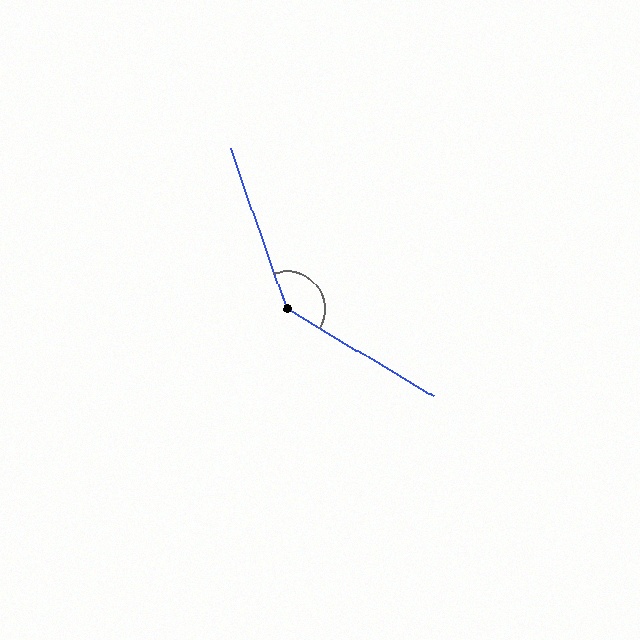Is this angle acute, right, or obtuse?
It is obtuse.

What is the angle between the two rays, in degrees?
Approximately 140 degrees.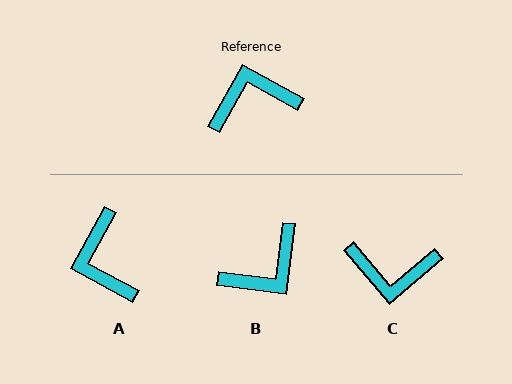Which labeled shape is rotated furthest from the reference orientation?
C, about 159 degrees away.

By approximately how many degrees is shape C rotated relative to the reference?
Approximately 159 degrees counter-clockwise.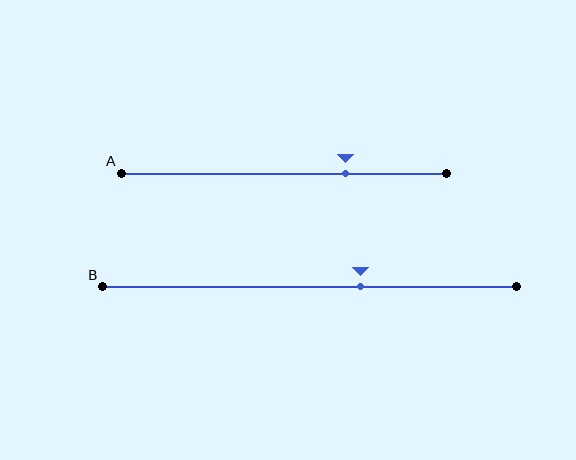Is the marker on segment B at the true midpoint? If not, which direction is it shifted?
No, the marker on segment B is shifted to the right by about 12% of the segment length.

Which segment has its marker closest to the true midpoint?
Segment B has its marker closest to the true midpoint.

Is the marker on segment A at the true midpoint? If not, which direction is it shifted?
No, the marker on segment A is shifted to the right by about 19% of the segment length.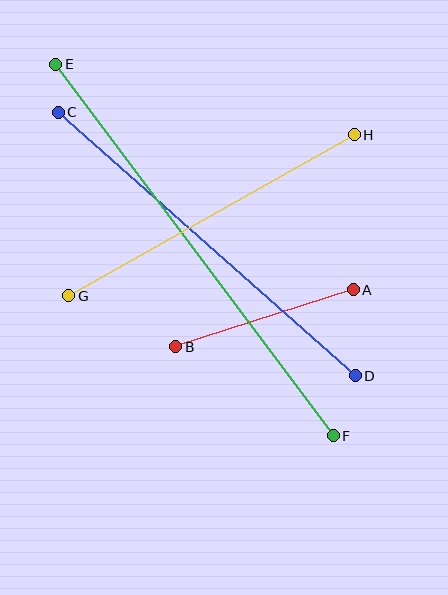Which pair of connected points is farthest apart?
Points E and F are farthest apart.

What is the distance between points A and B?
The distance is approximately 186 pixels.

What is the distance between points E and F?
The distance is approximately 464 pixels.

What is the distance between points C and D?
The distance is approximately 397 pixels.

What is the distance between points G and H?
The distance is approximately 328 pixels.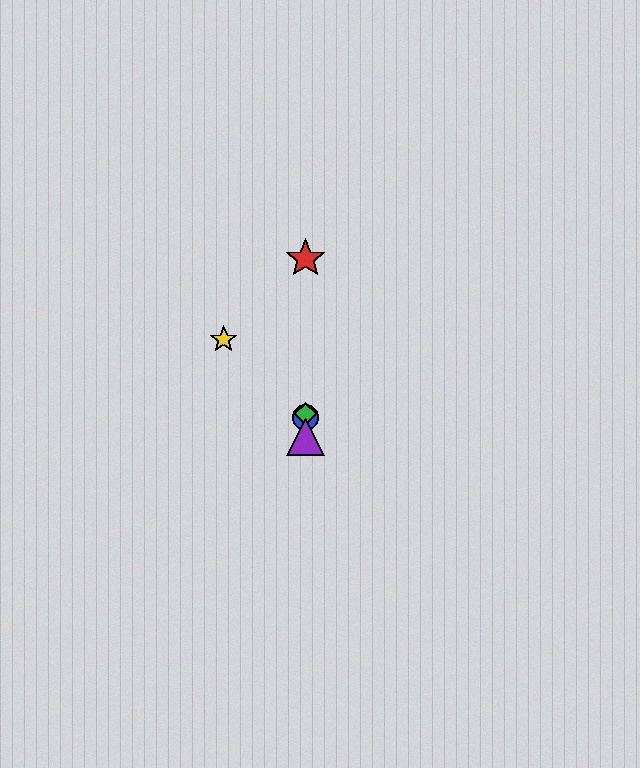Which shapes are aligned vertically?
The red star, the blue circle, the green diamond, the purple triangle are aligned vertically.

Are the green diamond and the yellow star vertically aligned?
No, the green diamond is at x≈306 and the yellow star is at x≈224.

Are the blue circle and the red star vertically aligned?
Yes, both are at x≈306.